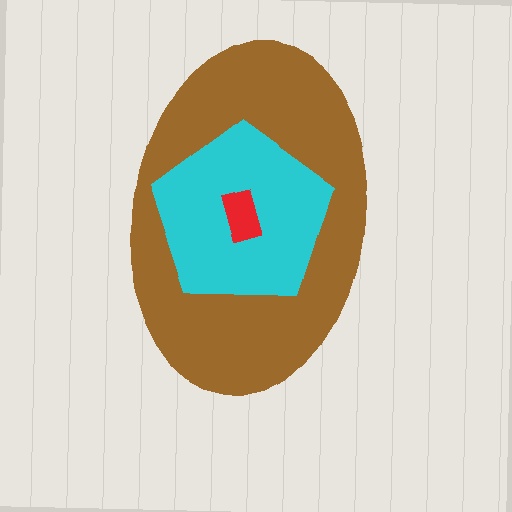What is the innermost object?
The red rectangle.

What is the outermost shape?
The brown ellipse.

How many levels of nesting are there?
3.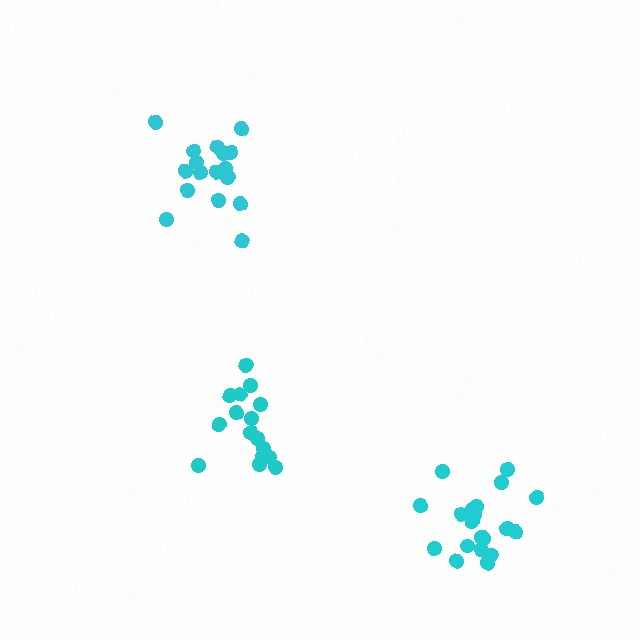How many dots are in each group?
Group 1: 20 dots, Group 2: 18 dots, Group 3: 17 dots (55 total).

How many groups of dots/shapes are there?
There are 3 groups.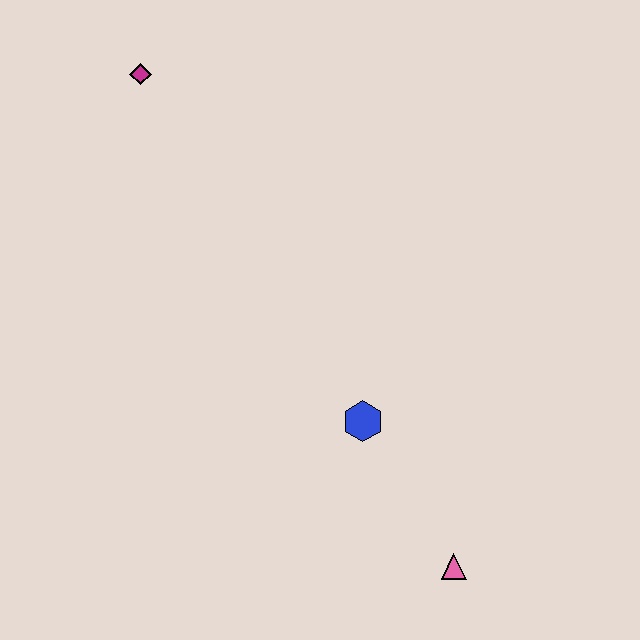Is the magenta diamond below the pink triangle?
No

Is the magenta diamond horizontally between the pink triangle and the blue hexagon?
No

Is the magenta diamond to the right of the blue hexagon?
No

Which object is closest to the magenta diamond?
The blue hexagon is closest to the magenta diamond.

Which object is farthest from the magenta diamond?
The pink triangle is farthest from the magenta diamond.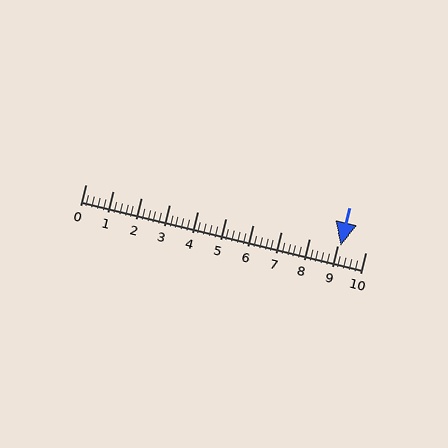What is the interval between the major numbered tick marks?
The major tick marks are spaced 1 units apart.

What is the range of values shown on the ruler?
The ruler shows values from 0 to 10.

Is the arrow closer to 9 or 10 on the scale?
The arrow is closer to 9.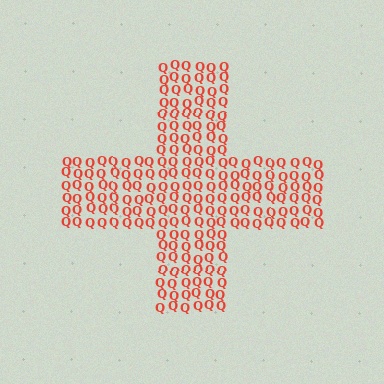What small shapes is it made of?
It is made of small letter Q's.